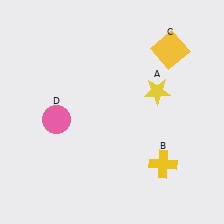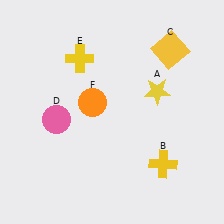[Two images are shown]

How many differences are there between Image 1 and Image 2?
There are 2 differences between the two images.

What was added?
A yellow cross (E), an orange circle (F) were added in Image 2.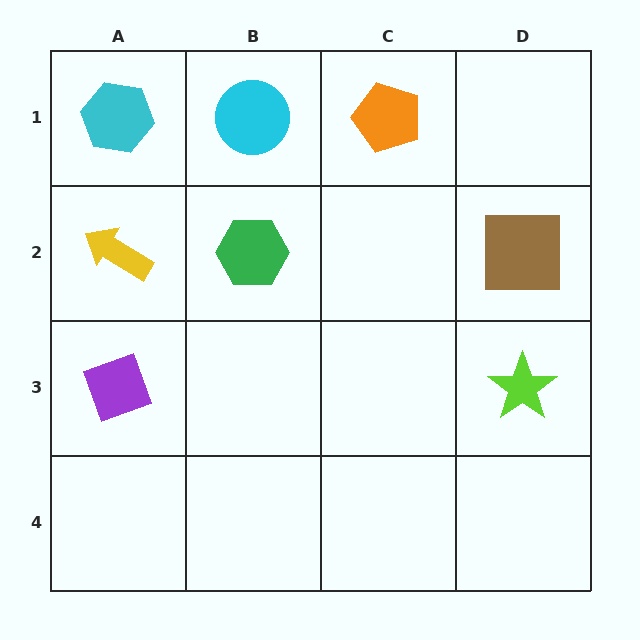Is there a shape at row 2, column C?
No, that cell is empty.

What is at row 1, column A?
A cyan hexagon.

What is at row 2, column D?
A brown square.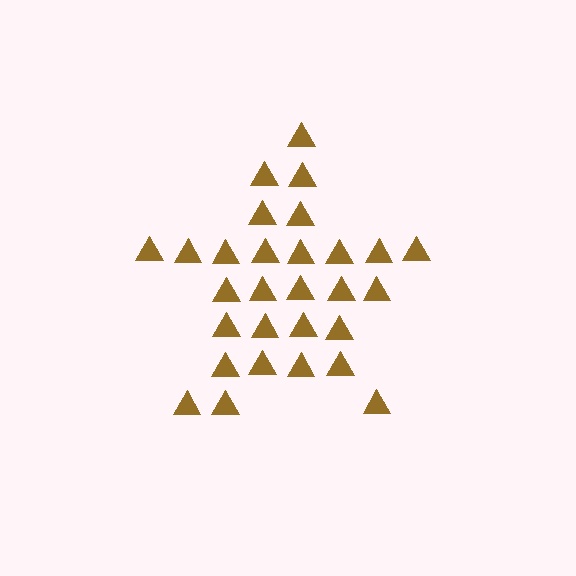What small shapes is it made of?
It is made of small triangles.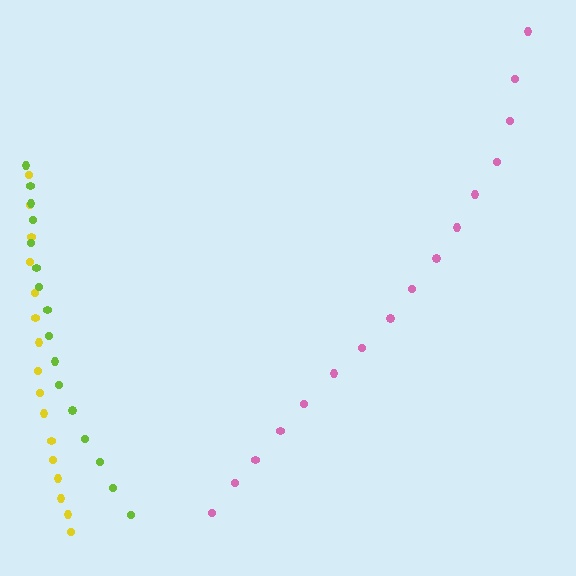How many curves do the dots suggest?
There are 3 distinct paths.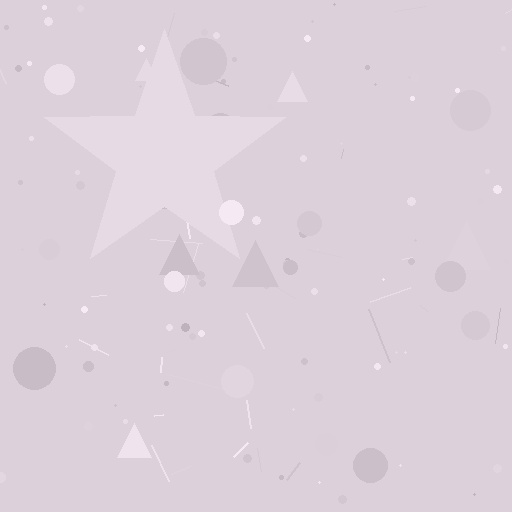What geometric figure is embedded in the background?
A star is embedded in the background.